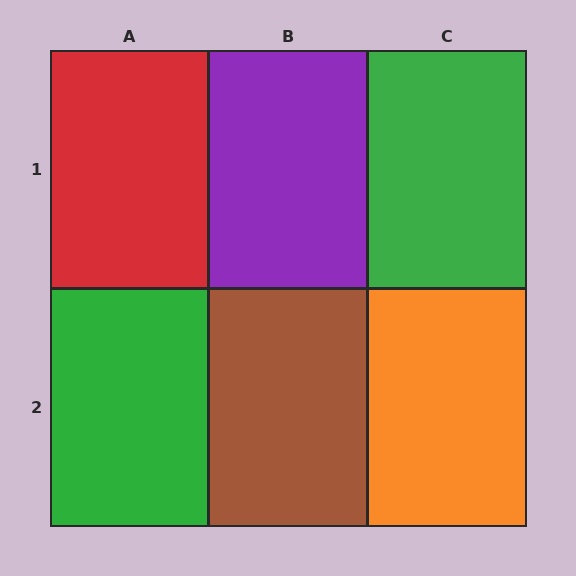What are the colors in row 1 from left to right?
Red, purple, green.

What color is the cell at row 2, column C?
Orange.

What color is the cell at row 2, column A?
Green.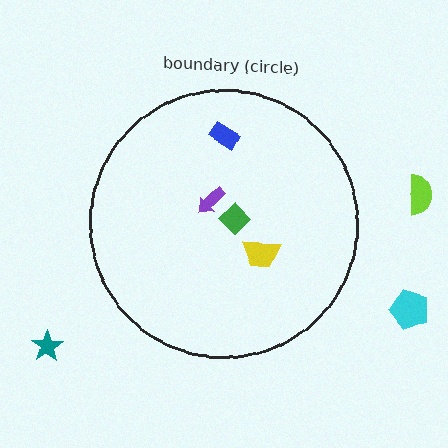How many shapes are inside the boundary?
4 inside, 3 outside.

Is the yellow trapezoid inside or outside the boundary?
Inside.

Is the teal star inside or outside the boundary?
Outside.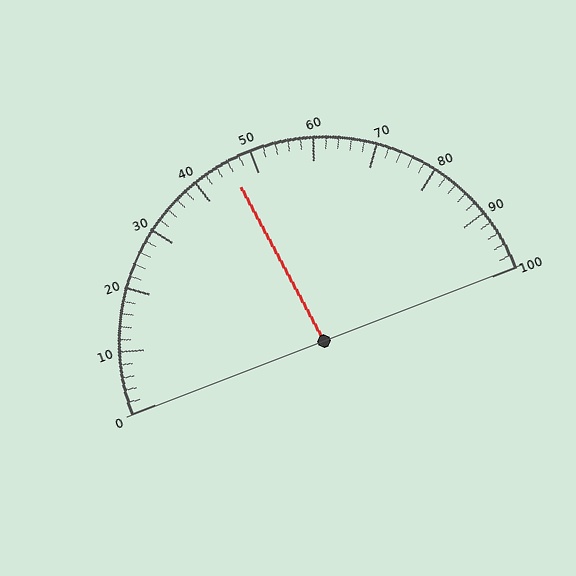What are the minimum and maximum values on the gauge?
The gauge ranges from 0 to 100.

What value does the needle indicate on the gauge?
The needle indicates approximately 46.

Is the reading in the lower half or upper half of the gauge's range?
The reading is in the lower half of the range (0 to 100).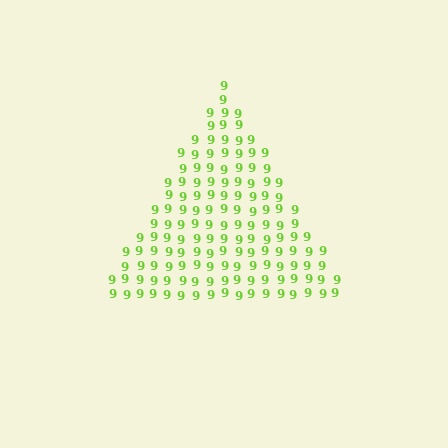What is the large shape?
The large shape is a triangle.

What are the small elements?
The small elements are digit 9's.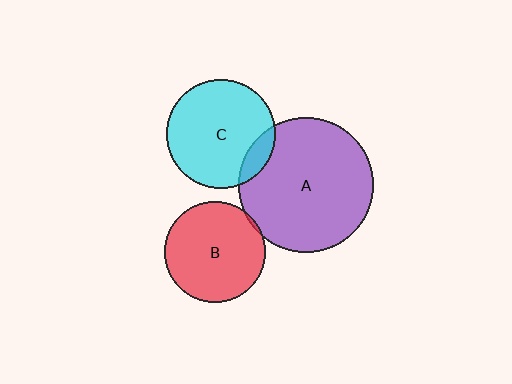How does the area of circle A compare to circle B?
Approximately 1.8 times.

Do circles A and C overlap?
Yes.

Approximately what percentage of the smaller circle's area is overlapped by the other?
Approximately 10%.